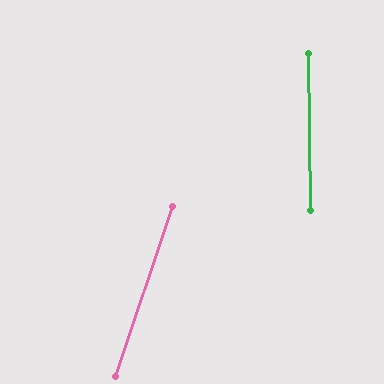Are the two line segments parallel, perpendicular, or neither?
Neither parallel nor perpendicular — they differ by about 19°.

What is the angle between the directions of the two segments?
Approximately 19 degrees.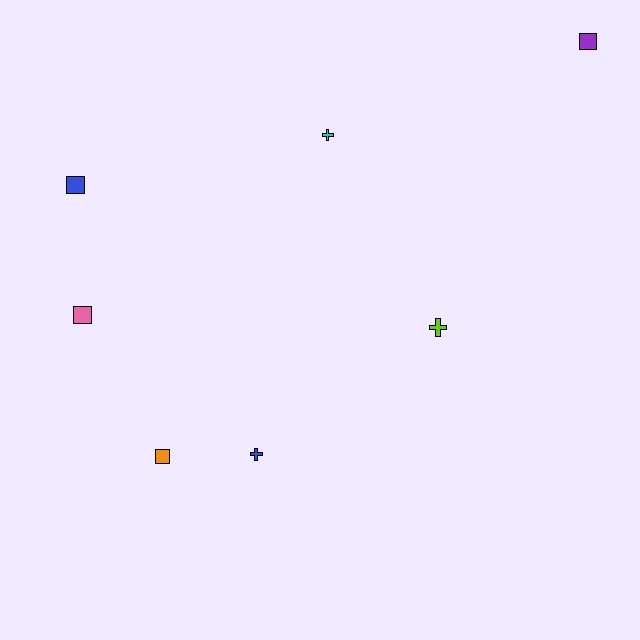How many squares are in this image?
There are 4 squares.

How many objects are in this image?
There are 7 objects.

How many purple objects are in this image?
There is 1 purple object.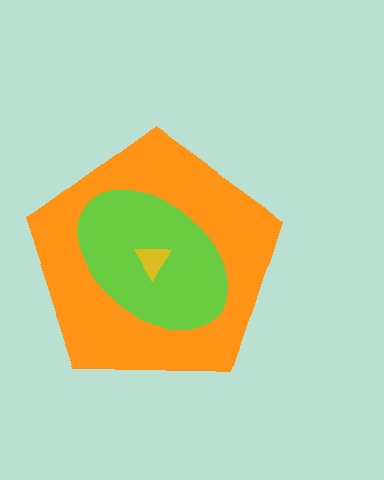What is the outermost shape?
The orange pentagon.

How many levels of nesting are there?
3.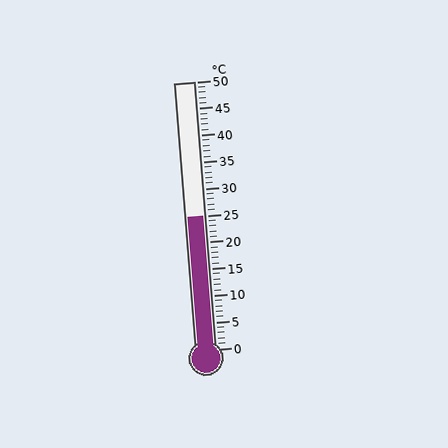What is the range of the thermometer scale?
The thermometer scale ranges from 0°C to 50°C.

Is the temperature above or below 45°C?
The temperature is below 45°C.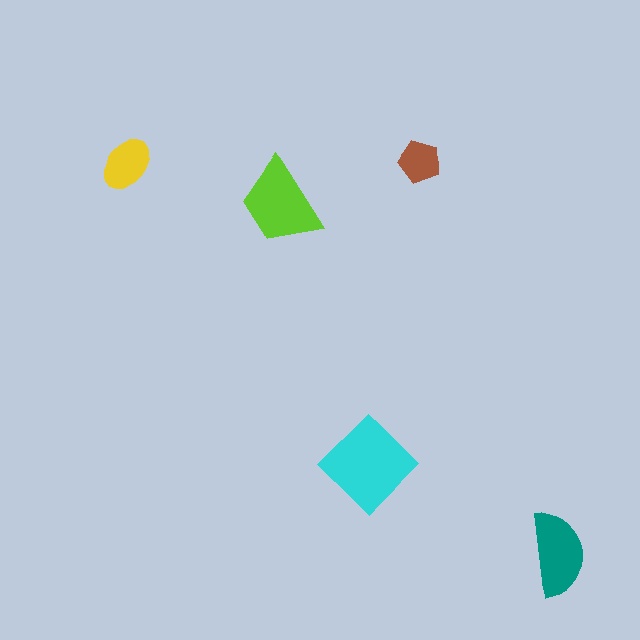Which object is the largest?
The cyan diamond.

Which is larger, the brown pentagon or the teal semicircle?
The teal semicircle.